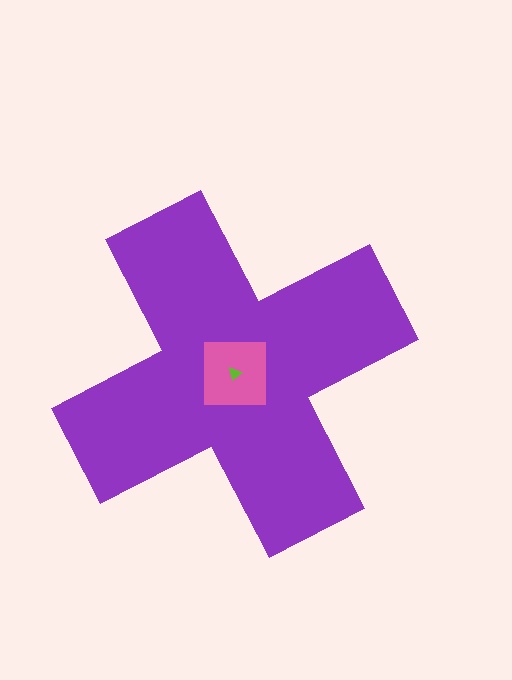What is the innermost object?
The lime triangle.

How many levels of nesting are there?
3.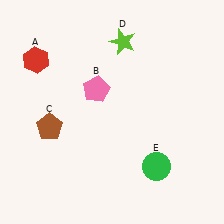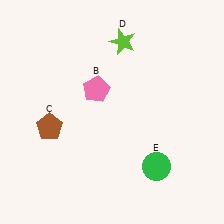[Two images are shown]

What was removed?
The red hexagon (A) was removed in Image 2.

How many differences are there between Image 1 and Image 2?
There is 1 difference between the two images.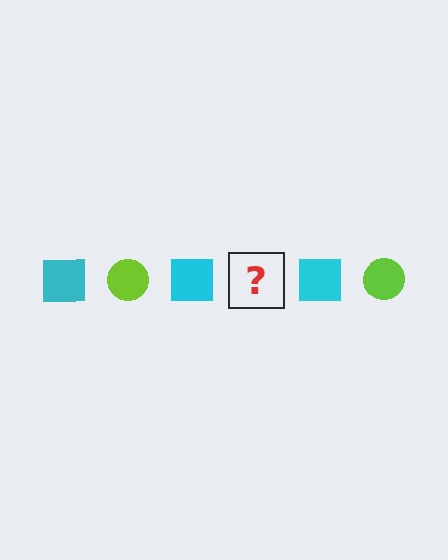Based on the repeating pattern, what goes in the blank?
The blank should be a lime circle.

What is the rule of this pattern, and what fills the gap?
The rule is that the pattern alternates between cyan square and lime circle. The gap should be filled with a lime circle.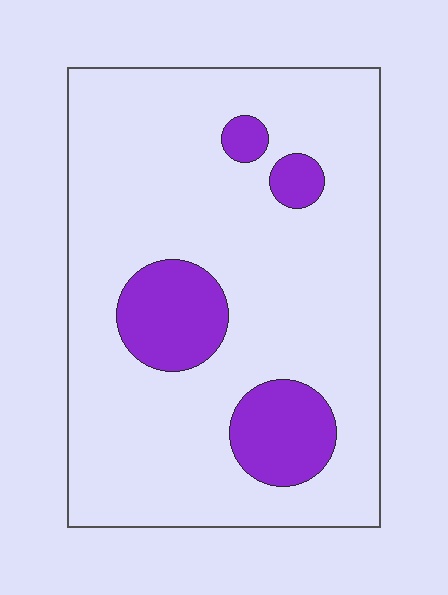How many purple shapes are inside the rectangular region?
4.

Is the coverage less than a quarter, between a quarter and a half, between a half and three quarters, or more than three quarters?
Less than a quarter.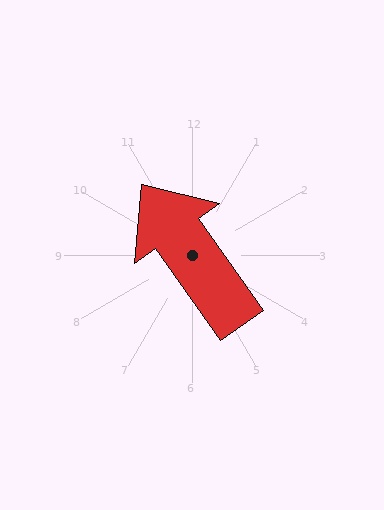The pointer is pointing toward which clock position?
Roughly 11 o'clock.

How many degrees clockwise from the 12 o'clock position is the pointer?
Approximately 325 degrees.